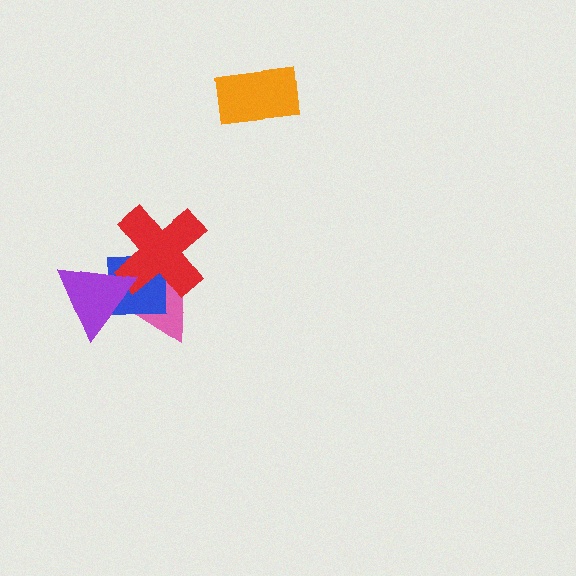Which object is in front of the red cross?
The purple triangle is in front of the red cross.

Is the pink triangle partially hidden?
Yes, it is partially covered by another shape.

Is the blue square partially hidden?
Yes, it is partially covered by another shape.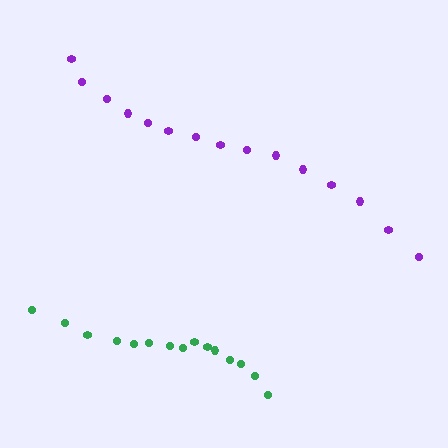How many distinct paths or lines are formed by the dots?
There are 2 distinct paths.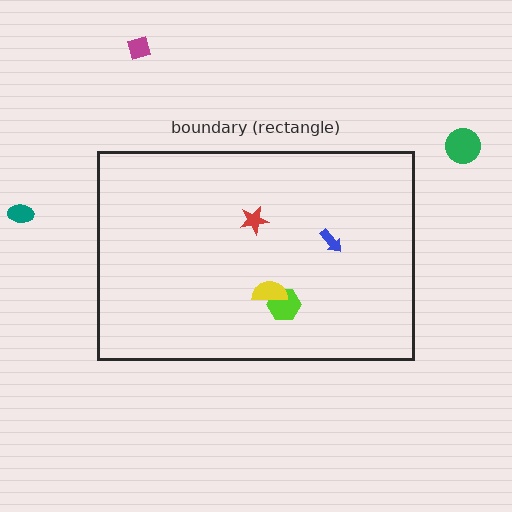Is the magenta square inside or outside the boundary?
Outside.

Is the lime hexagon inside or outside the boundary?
Inside.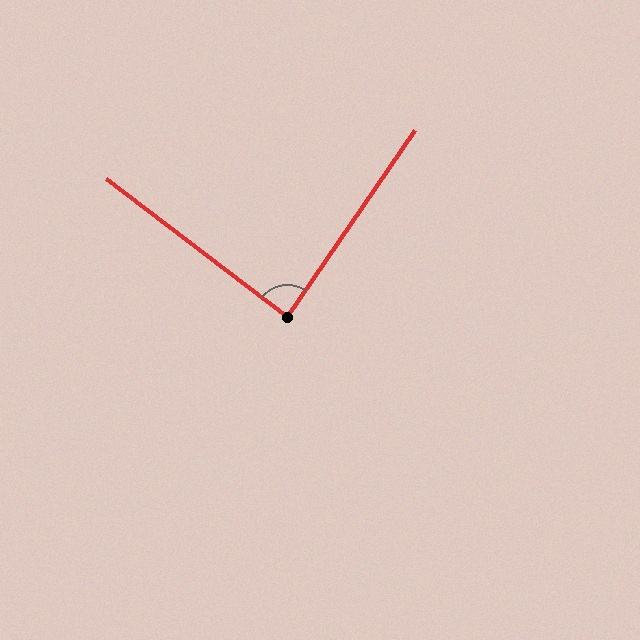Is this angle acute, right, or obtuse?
It is approximately a right angle.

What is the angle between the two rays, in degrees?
Approximately 87 degrees.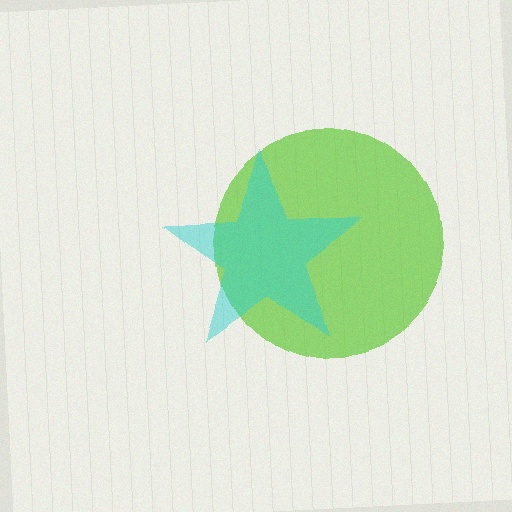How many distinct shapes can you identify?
There are 2 distinct shapes: a lime circle, a cyan star.